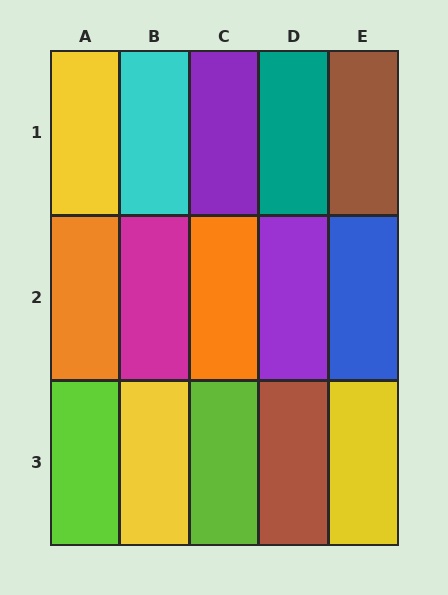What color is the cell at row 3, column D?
Brown.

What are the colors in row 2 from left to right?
Orange, magenta, orange, purple, blue.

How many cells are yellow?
3 cells are yellow.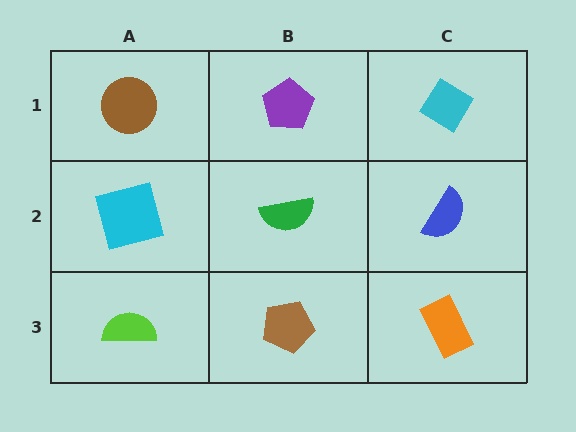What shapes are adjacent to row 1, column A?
A cyan square (row 2, column A), a purple pentagon (row 1, column B).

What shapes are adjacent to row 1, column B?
A green semicircle (row 2, column B), a brown circle (row 1, column A), a cyan diamond (row 1, column C).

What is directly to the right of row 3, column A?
A brown pentagon.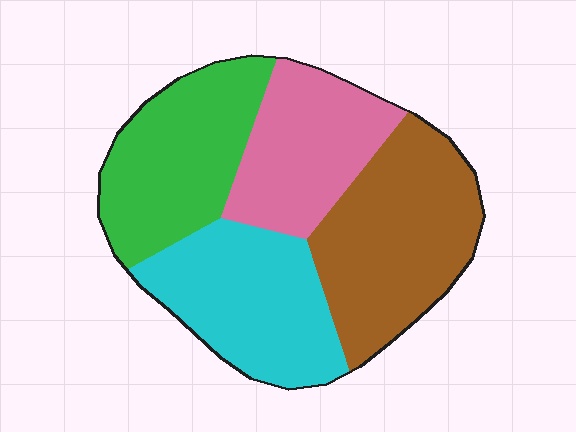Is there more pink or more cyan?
Cyan.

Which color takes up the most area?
Brown, at roughly 30%.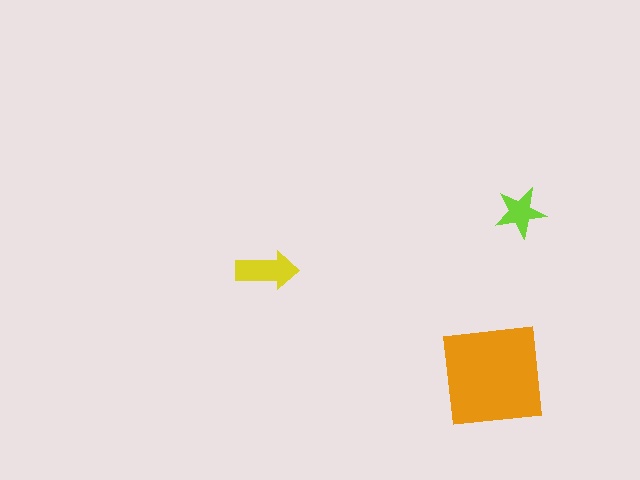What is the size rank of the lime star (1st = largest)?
3rd.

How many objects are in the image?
There are 3 objects in the image.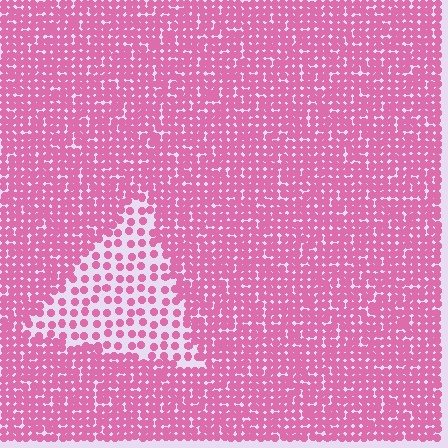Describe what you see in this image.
The image contains small pink elements arranged at two different densities. A triangle-shaped region is visible where the elements are less densely packed than the surrounding area.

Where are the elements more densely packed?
The elements are more densely packed outside the triangle boundary.